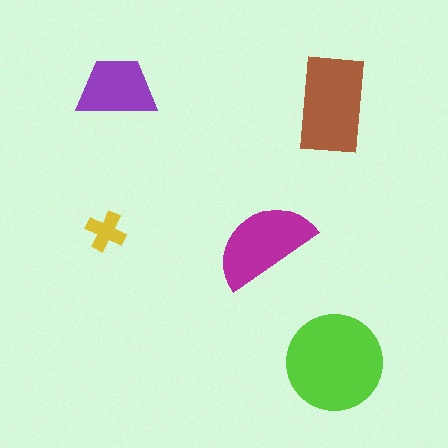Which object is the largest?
The lime circle.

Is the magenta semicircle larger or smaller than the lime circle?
Smaller.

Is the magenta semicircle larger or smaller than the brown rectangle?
Smaller.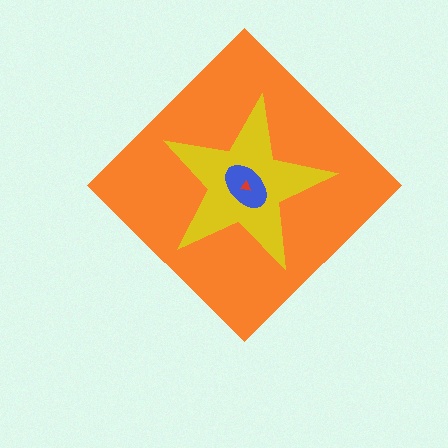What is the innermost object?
The red triangle.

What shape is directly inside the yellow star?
The blue ellipse.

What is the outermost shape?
The orange diamond.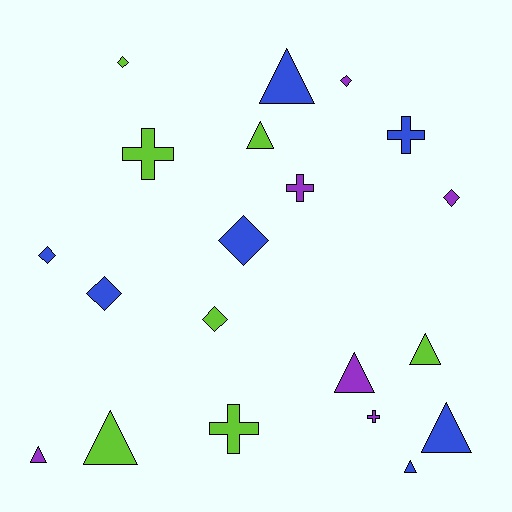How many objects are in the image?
There are 20 objects.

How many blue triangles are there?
There are 3 blue triangles.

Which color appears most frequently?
Blue, with 7 objects.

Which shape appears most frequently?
Triangle, with 8 objects.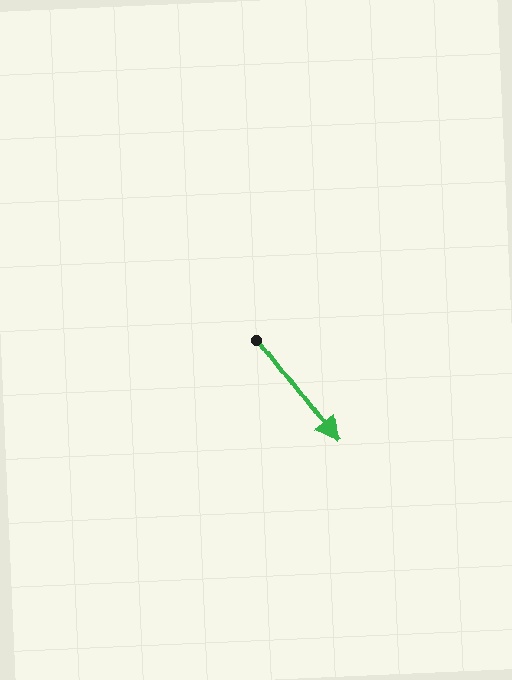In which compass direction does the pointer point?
Southeast.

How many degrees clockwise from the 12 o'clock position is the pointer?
Approximately 143 degrees.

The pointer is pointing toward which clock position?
Roughly 5 o'clock.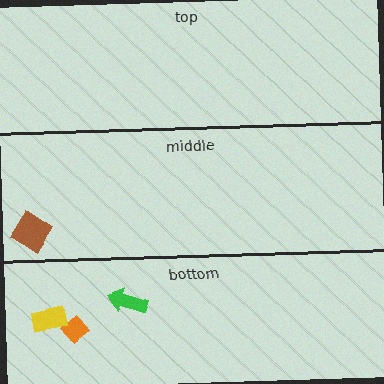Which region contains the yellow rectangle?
The bottom region.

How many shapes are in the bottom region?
3.